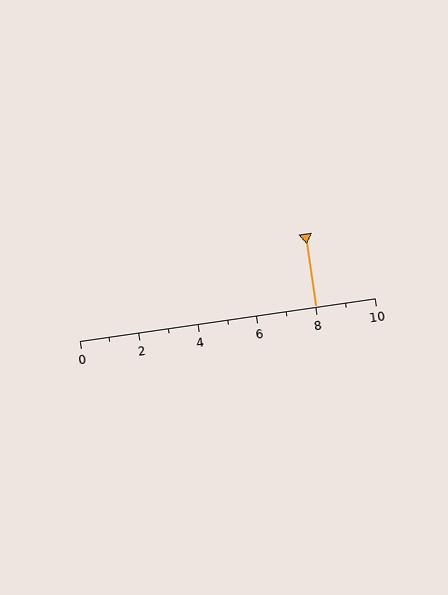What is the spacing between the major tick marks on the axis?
The major ticks are spaced 2 apart.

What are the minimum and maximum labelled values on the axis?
The axis runs from 0 to 10.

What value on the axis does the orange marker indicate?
The marker indicates approximately 8.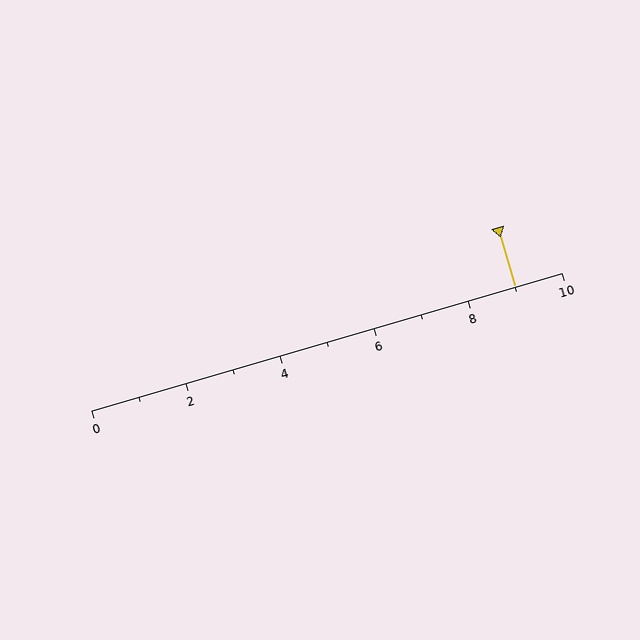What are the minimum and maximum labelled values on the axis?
The axis runs from 0 to 10.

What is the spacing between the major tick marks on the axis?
The major ticks are spaced 2 apart.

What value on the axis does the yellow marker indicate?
The marker indicates approximately 9.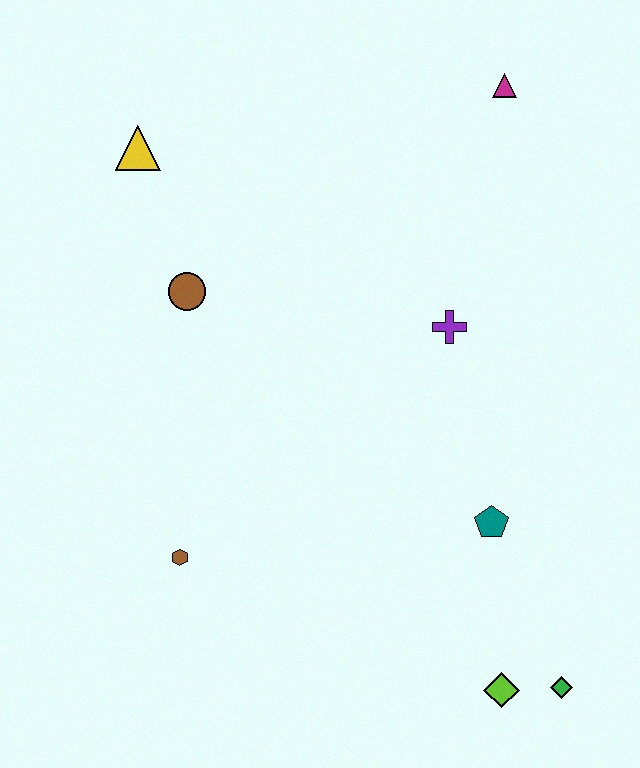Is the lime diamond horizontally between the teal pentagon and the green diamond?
Yes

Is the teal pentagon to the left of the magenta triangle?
Yes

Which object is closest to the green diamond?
The lime diamond is closest to the green diamond.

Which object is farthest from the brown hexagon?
The magenta triangle is farthest from the brown hexagon.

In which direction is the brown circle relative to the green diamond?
The brown circle is above the green diamond.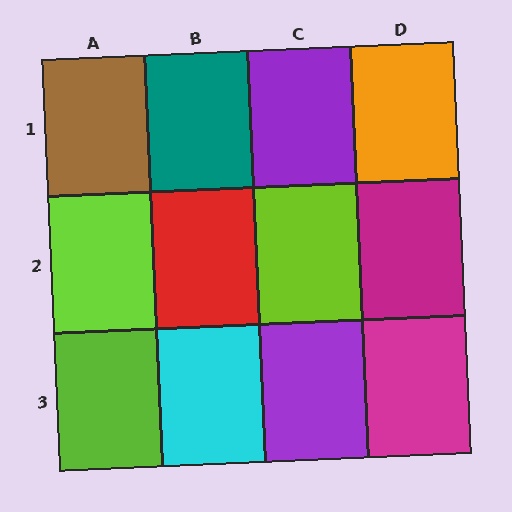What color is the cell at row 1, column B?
Teal.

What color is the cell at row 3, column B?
Cyan.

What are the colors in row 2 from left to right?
Lime, red, lime, magenta.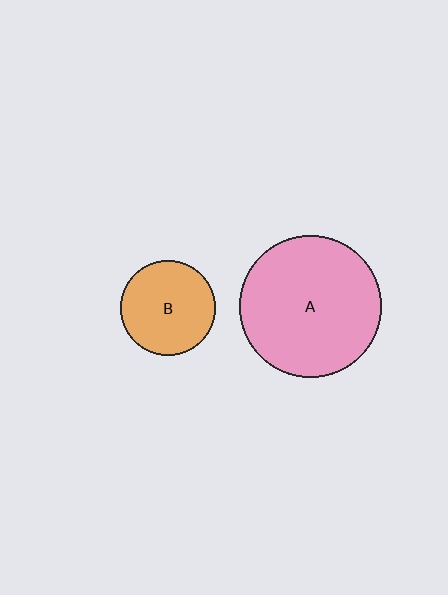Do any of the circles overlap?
No, none of the circles overlap.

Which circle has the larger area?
Circle A (pink).